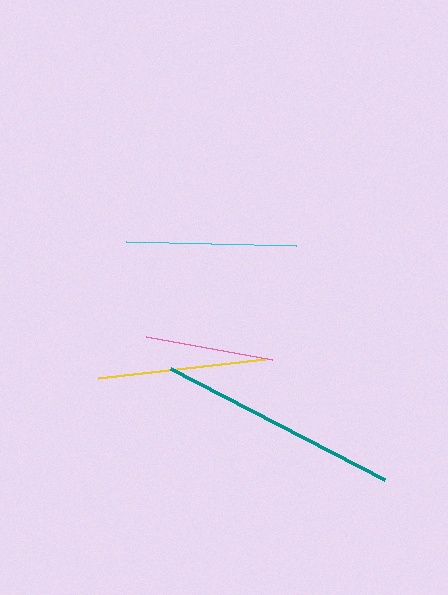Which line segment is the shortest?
The pink line is the shortest at approximately 128 pixels.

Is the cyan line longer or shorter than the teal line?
The teal line is longer than the cyan line.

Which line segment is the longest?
The teal line is the longest at approximately 241 pixels.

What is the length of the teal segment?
The teal segment is approximately 241 pixels long.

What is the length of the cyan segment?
The cyan segment is approximately 170 pixels long.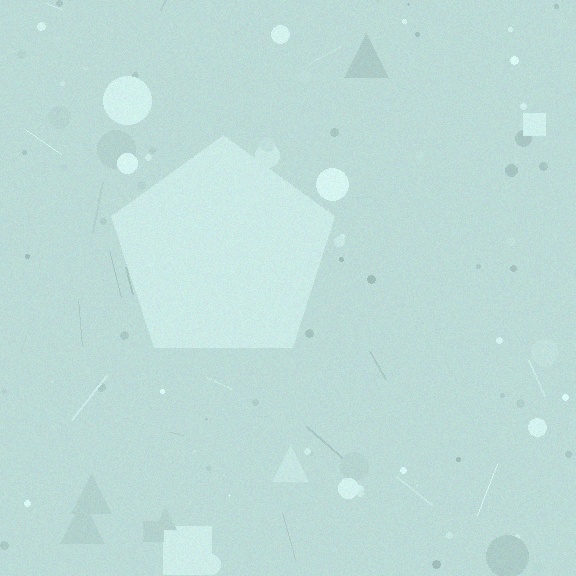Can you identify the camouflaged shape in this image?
The camouflaged shape is a pentagon.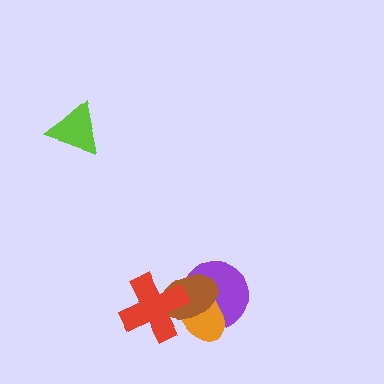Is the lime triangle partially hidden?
No, no other shape covers it.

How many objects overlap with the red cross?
2 objects overlap with the red cross.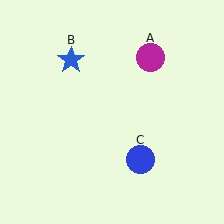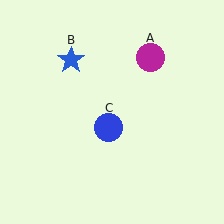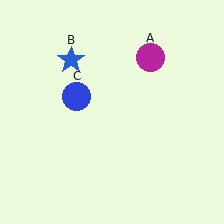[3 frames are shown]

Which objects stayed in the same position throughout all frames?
Magenta circle (object A) and blue star (object B) remained stationary.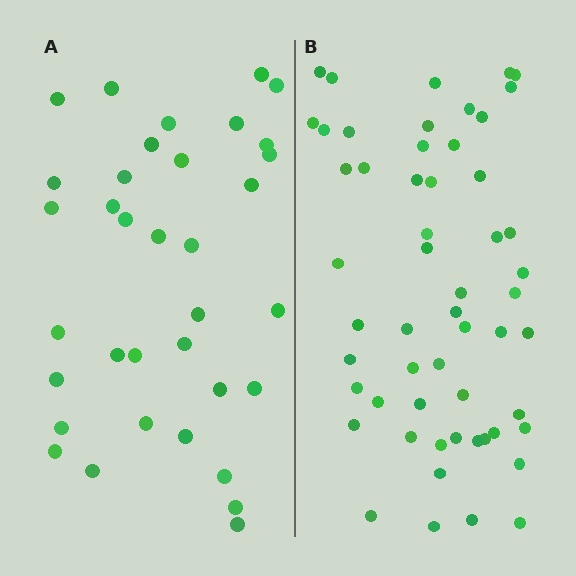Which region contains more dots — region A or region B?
Region B (the right region) has more dots.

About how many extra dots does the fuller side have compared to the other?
Region B has approximately 20 more dots than region A.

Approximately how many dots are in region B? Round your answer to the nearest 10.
About 60 dots. (The exact count is 55, which rounds to 60.)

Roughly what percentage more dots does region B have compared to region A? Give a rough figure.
About 55% more.